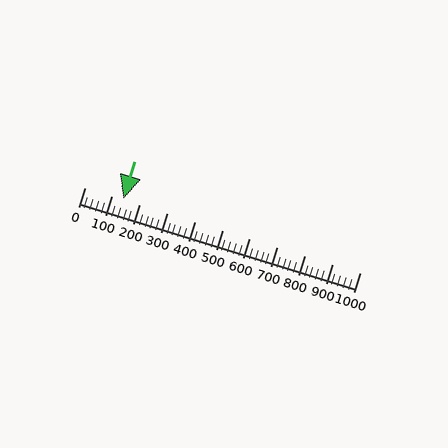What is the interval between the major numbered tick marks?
The major tick marks are spaced 100 units apart.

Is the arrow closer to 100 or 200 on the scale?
The arrow is closer to 100.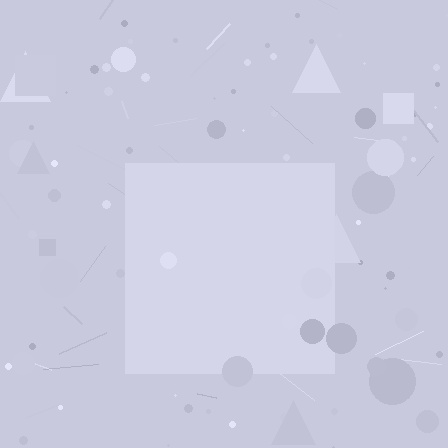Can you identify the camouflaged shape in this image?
The camouflaged shape is a square.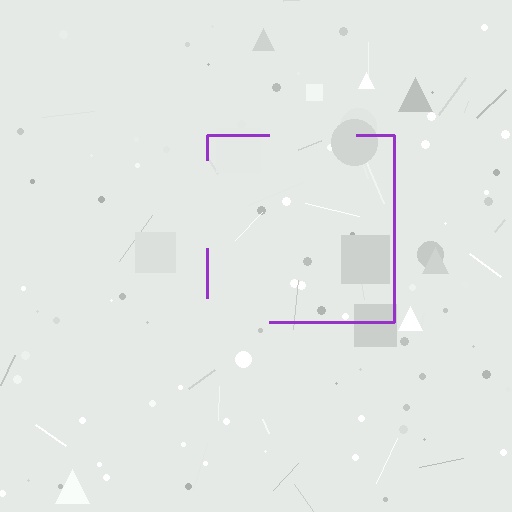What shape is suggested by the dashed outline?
The dashed outline suggests a square.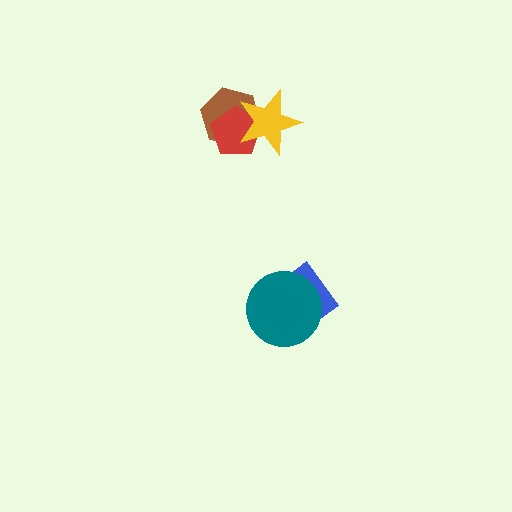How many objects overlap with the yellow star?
2 objects overlap with the yellow star.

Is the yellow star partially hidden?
No, no other shape covers it.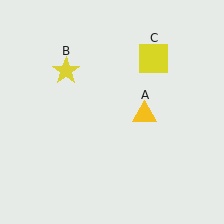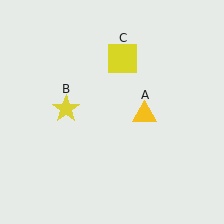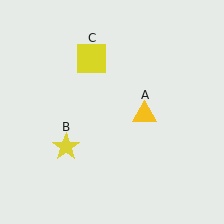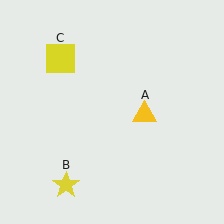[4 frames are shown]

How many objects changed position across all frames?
2 objects changed position: yellow star (object B), yellow square (object C).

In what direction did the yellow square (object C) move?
The yellow square (object C) moved left.